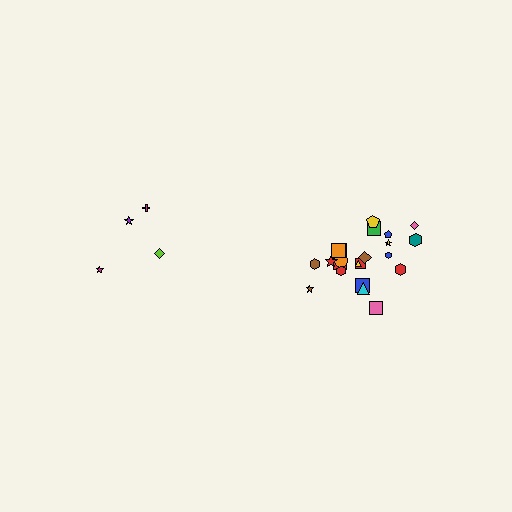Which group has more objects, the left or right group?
The right group.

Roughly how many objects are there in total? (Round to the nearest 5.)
Roughly 25 objects in total.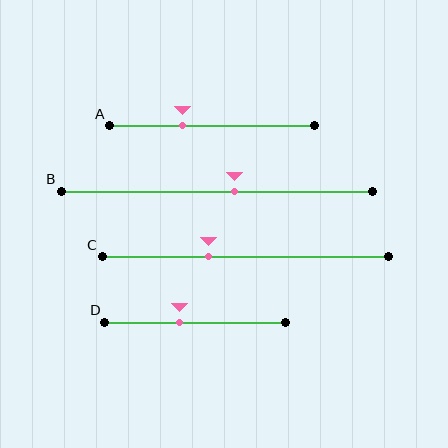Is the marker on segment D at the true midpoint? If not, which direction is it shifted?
No, the marker on segment D is shifted to the left by about 9% of the segment length.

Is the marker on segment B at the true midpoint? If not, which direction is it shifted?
No, the marker on segment B is shifted to the right by about 6% of the segment length.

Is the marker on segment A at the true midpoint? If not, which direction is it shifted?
No, the marker on segment A is shifted to the left by about 15% of the segment length.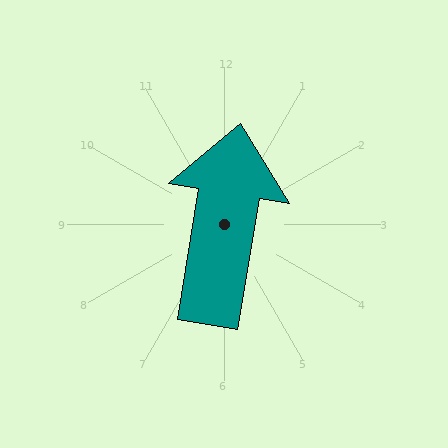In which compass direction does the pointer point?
North.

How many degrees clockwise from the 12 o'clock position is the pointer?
Approximately 9 degrees.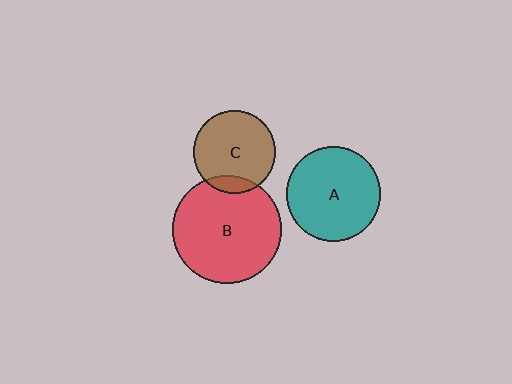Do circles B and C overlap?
Yes.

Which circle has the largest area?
Circle B (red).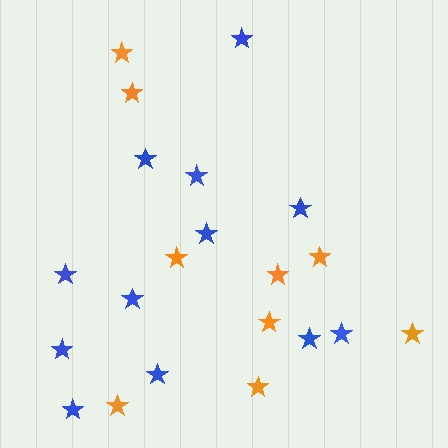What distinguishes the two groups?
There are 2 groups: one group of blue stars (12) and one group of orange stars (9).